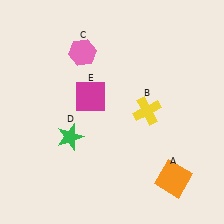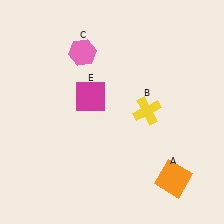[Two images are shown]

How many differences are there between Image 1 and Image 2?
There is 1 difference between the two images.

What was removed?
The green star (D) was removed in Image 2.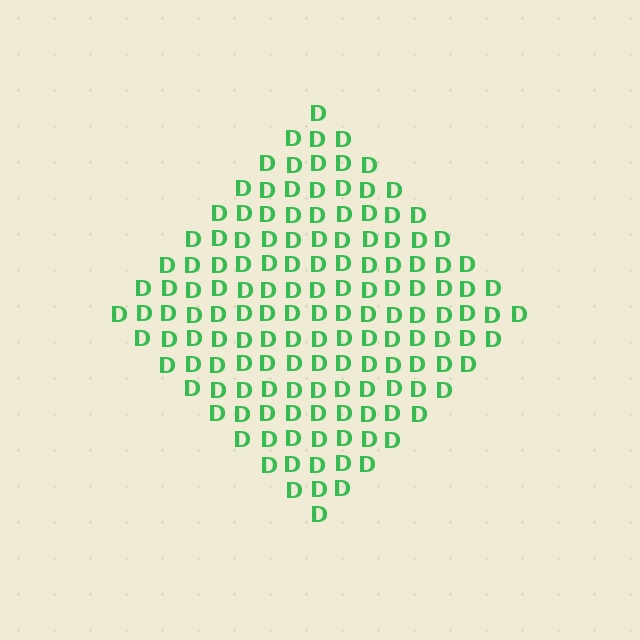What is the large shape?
The large shape is a diamond.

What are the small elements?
The small elements are letter D's.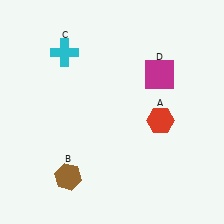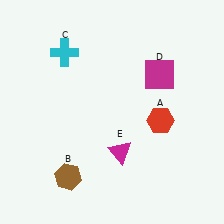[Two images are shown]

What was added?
A magenta triangle (E) was added in Image 2.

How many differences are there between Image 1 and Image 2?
There is 1 difference between the two images.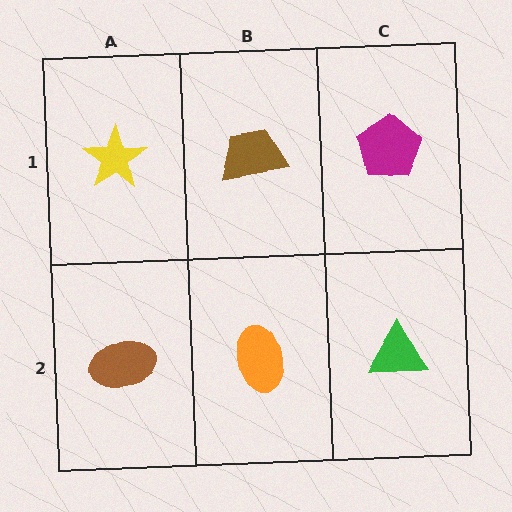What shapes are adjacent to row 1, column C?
A green triangle (row 2, column C), a brown trapezoid (row 1, column B).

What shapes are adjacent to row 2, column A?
A yellow star (row 1, column A), an orange ellipse (row 2, column B).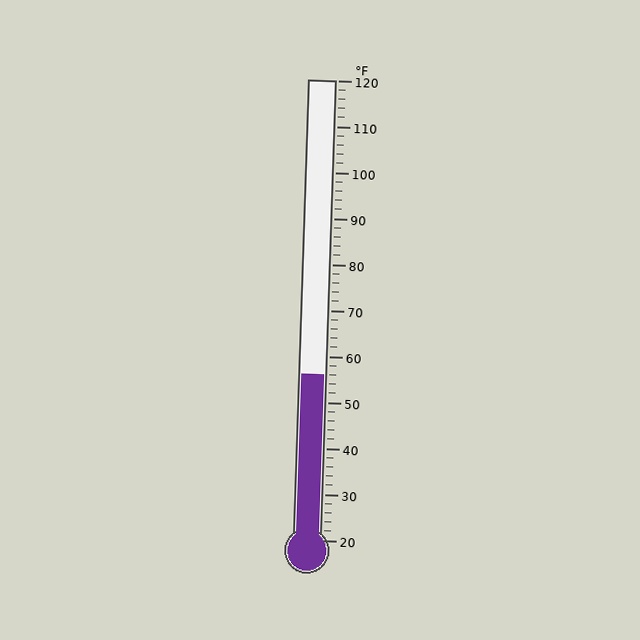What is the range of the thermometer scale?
The thermometer scale ranges from 20°F to 120°F.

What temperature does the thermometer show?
The thermometer shows approximately 56°F.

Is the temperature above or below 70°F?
The temperature is below 70°F.